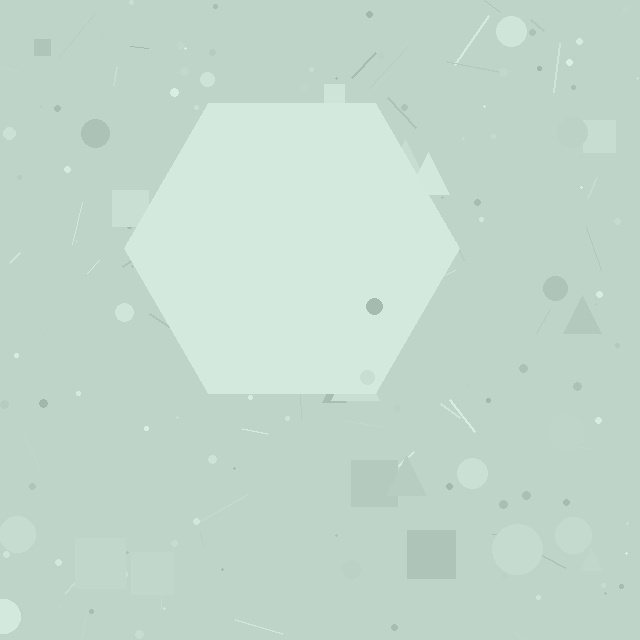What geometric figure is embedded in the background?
A hexagon is embedded in the background.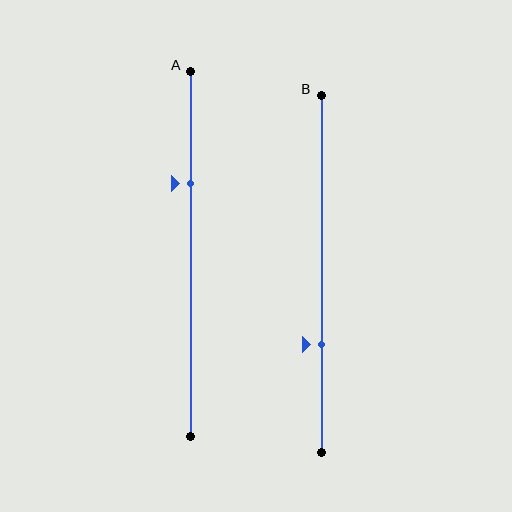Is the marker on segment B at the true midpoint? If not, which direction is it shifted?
No, the marker on segment B is shifted downward by about 20% of the segment length.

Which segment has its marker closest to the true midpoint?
Segment A has its marker closest to the true midpoint.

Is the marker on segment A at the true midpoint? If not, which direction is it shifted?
No, the marker on segment A is shifted upward by about 19% of the segment length.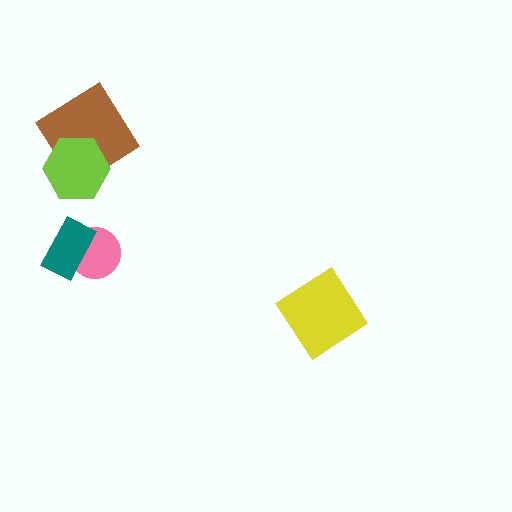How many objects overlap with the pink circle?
1 object overlaps with the pink circle.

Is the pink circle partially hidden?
Yes, it is partially covered by another shape.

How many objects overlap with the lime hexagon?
1 object overlaps with the lime hexagon.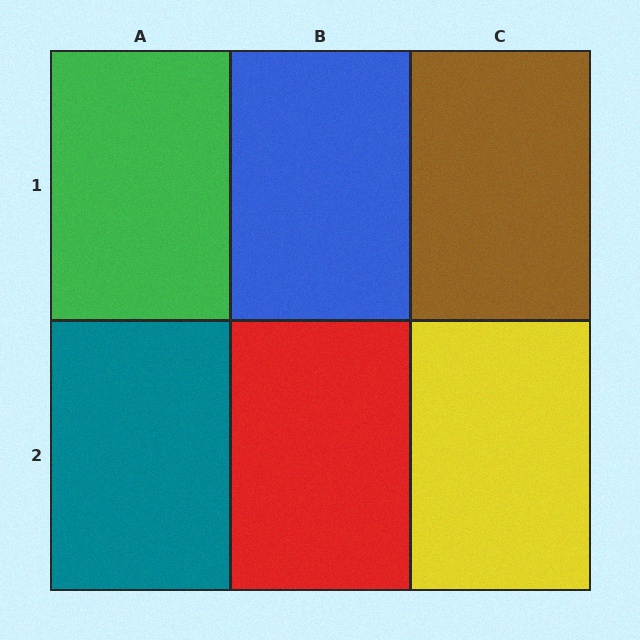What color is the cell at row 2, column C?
Yellow.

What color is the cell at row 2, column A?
Teal.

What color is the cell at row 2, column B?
Red.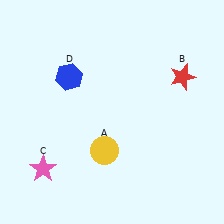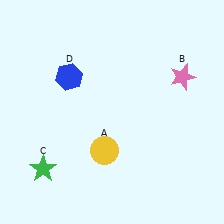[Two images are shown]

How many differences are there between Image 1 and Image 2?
There are 2 differences between the two images.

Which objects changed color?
B changed from red to pink. C changed from pink to green.